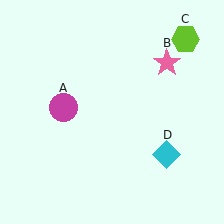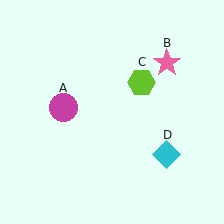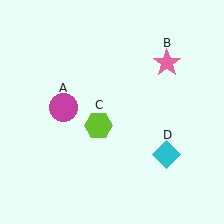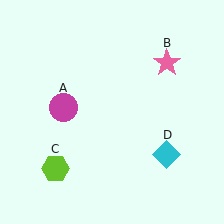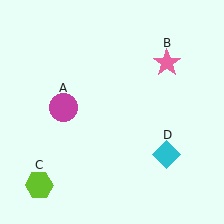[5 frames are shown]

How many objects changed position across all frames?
1 object changed position: lime hexagon (object C).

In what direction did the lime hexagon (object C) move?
The lime hexagon (object C) moved down and to the left.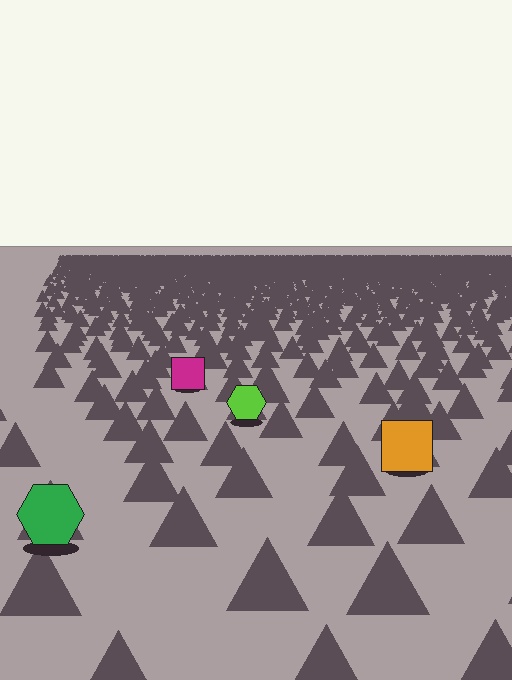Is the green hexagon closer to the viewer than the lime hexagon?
Yes. The green hexagon is closer — you can tell from the texture gradient: the ground texture is coarser near it.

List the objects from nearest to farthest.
From nearest to farthest: the green hexagon, the orange square, the lime hexagon, the magenta square.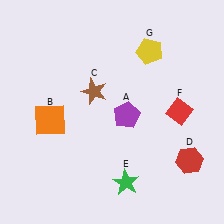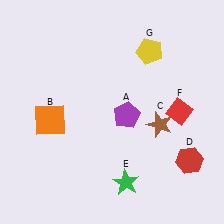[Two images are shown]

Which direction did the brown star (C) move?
The brown star (C) moved right.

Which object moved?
The brown star (C) moved right.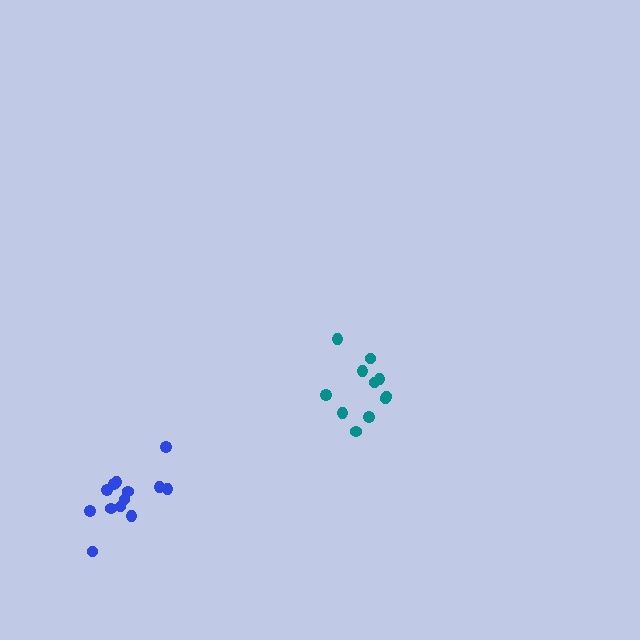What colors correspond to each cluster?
The clusters are colored: teal, blue.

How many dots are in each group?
Group 1: 11 dots, Group 2: 13 dots (24 total).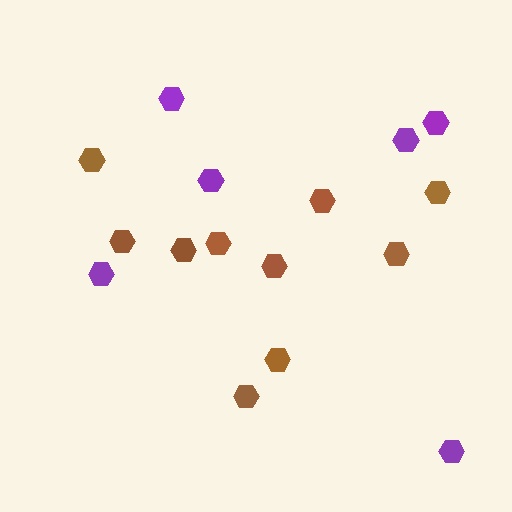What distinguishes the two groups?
There are 2 groups: one group of brown hexagons (10) and one group of purple hexagons (6).